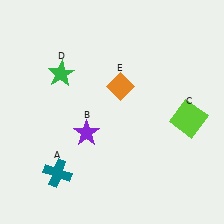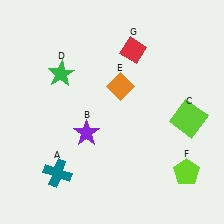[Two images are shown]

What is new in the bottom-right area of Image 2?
A lime pentagon (F) was added in the bottom-right area of Image 2.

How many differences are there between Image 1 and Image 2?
There are 2 differences between the two images.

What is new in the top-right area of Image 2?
A red diamond (G) was added in the top-right area of Image 2.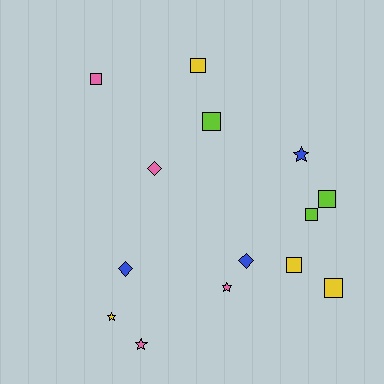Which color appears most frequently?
Yellow, with 4 objects.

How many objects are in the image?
There are 14 objects.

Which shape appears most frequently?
Square, with 7 objects.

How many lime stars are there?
There are no lime stars.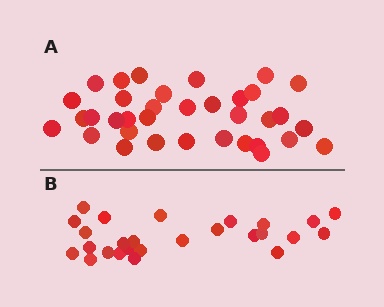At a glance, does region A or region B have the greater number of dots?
Region A (the top region) has more dots.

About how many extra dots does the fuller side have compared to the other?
Region A has roughly 8 or so more dots than region B.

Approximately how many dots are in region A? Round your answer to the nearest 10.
About 40 dots. (The exact count is 35, which rounds to 40.)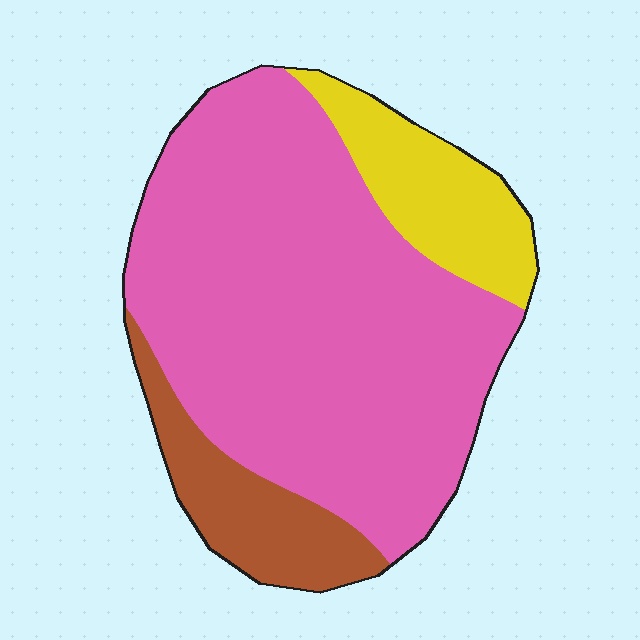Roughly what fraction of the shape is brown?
Brown takes up about one eighth (1/8) of the shape.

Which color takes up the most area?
Pink, at roughly 70%.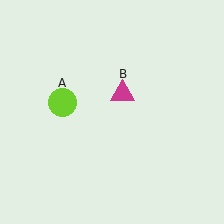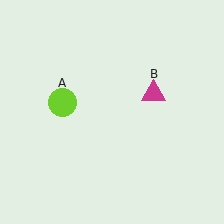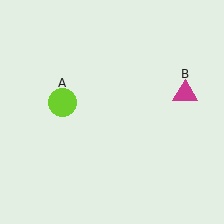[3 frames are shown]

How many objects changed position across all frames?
1 object changed position: magenta triangle (object B).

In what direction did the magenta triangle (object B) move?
The magenta triangle (object B) moved right.